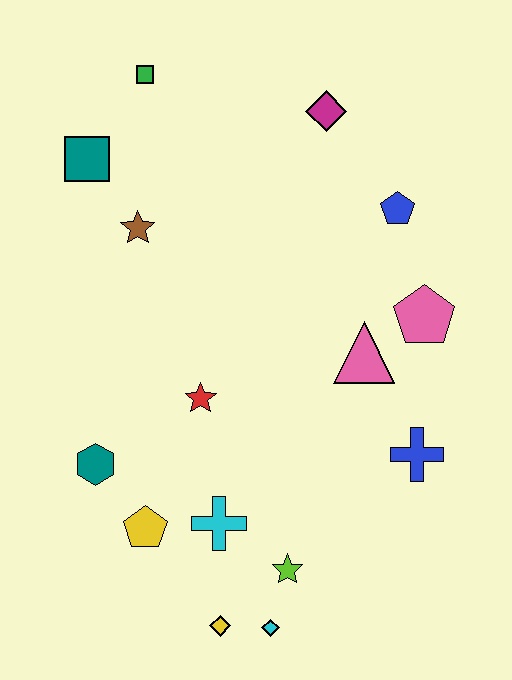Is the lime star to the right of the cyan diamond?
Yes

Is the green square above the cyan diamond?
Yes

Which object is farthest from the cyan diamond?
The green square is farthest from the cyan diamond.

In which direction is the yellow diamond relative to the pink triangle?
The yellow diamond is below the pink triangle.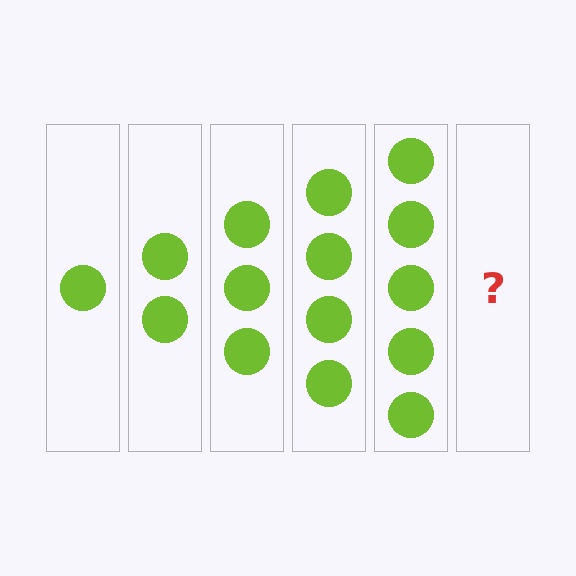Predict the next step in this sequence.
The next step is 6 circles.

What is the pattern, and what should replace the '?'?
The pattern is that each step adds one more circle. The '?' should be 6 circles.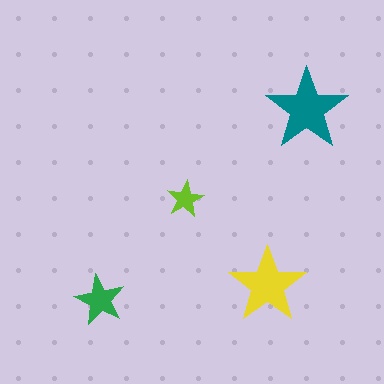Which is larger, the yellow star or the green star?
The yellow one.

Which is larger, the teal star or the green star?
The teal one.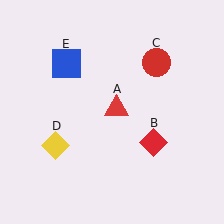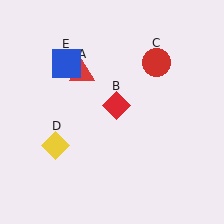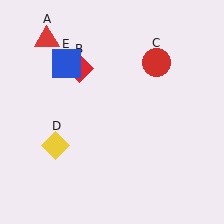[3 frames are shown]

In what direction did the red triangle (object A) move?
The red triangle (object A) moved up and to the left.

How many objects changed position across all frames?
2 objects changed position: red triangle (object A), red diamond (object B).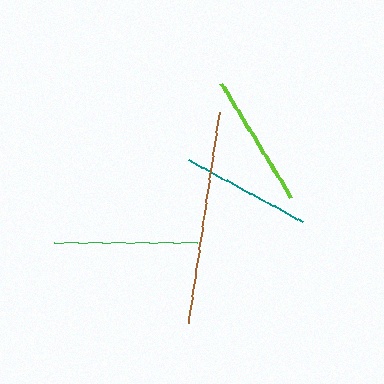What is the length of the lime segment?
The lime segment is approximately 134 pixels long.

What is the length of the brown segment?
The brown segment is approximately 213 pixels long.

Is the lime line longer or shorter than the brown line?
The brown line is longer than the lime line.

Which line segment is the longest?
The brown line is the longest at approximately 213 pixels.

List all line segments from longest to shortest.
From longest to shortest: brown, green, lime, teal.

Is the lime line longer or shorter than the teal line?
The lime line is longer than the teal line.